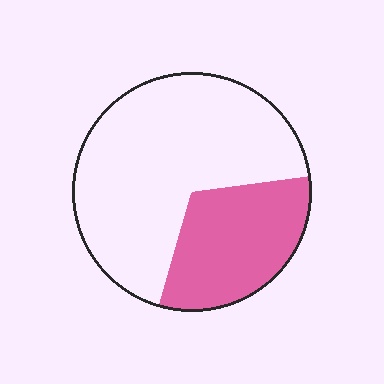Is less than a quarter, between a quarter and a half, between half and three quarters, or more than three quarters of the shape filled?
Between a quarter and a half.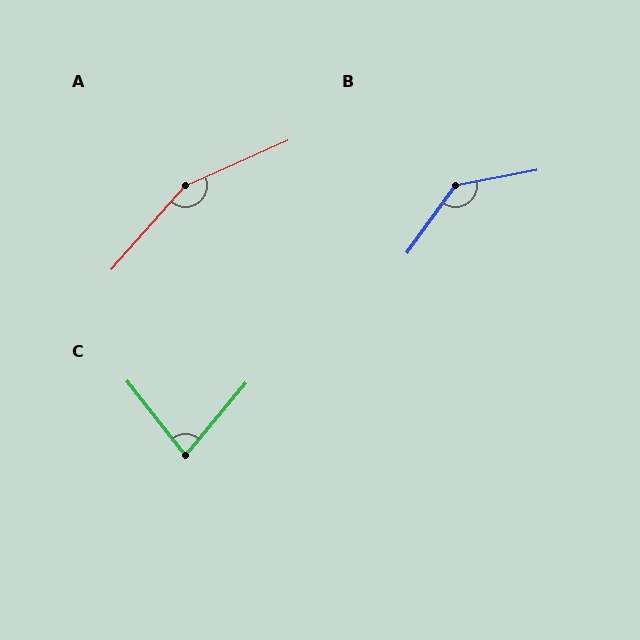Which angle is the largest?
A, at approximately 155 degrees.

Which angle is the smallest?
C, at approximately 78 degrees.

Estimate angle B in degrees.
Approximately 137 degrees.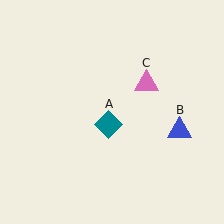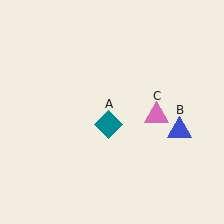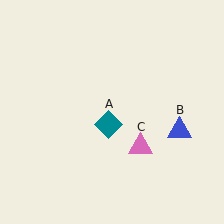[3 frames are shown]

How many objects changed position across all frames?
1 object changed position: pink triangle (object C).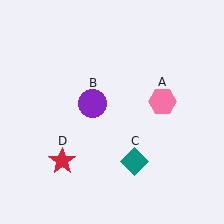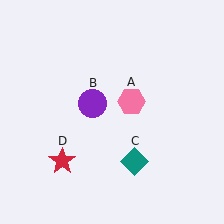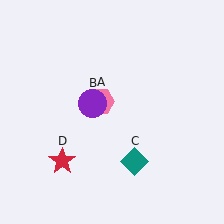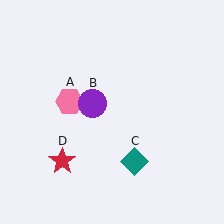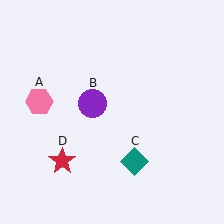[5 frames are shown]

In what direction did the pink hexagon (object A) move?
The pink hexagon (object A) moved left.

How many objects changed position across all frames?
1 object changed position: pink hexagon (object A).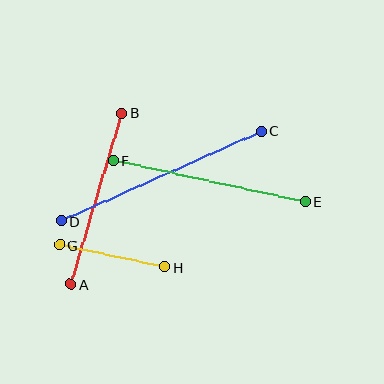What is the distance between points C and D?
The distance is approximately 219 pixels.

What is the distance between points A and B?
The distance is approximately 178 pixels.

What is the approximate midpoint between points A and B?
The midpoint is at approximately (96, 199) pixels.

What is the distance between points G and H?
The distance is approximately 107 pixels.